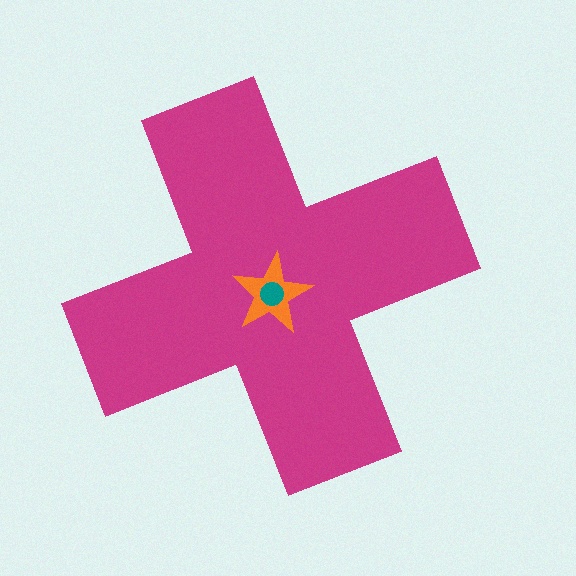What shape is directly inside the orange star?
The teal circle.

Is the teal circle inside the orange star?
Yes.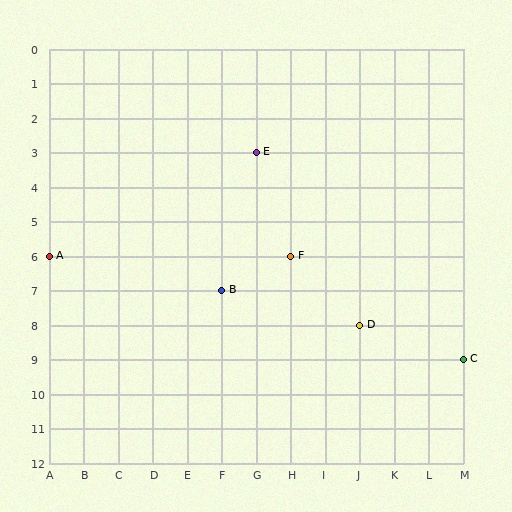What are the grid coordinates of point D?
Point D is at grid coordinates (J, 8).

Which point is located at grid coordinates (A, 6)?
Point A is at (A, 6).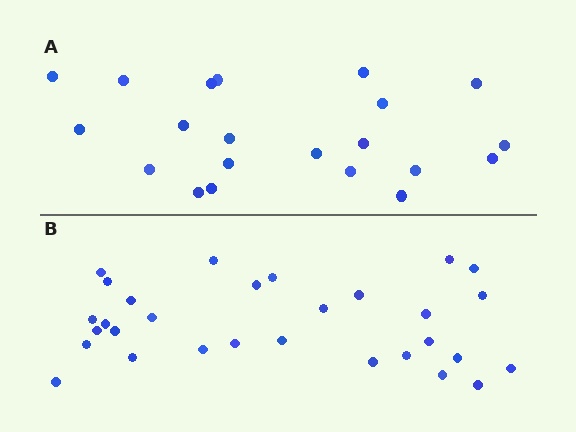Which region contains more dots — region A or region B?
Region B (the bottom region) has more dots.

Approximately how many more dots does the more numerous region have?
Region B has roughly 8 or so more dots than region A.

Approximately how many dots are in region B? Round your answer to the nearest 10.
About 30 dots.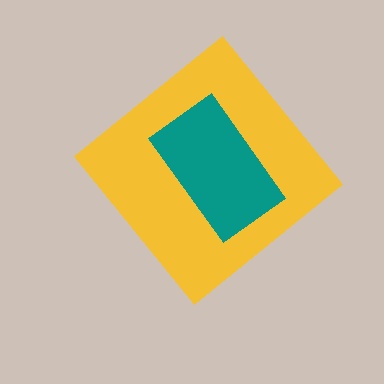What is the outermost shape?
The yellow diamond.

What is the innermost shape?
The teal rectangle.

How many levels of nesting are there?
2.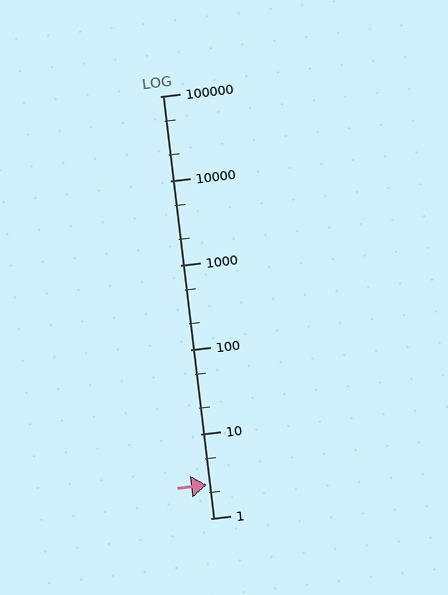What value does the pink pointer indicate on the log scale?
The pointer indicates approximately 2.5.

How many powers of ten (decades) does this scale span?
The scale spans 5 decades, from 1 to 100000.